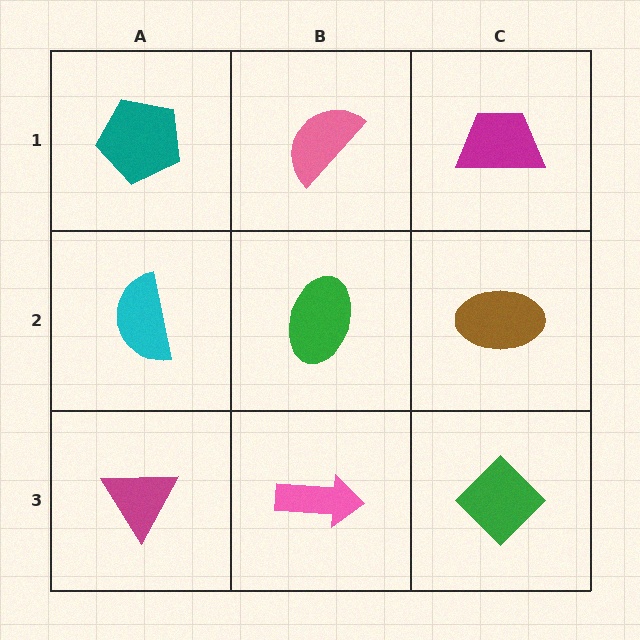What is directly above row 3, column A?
A cyan semicircle.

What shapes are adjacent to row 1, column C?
A brown ellipse (row 2, column C), a pink semicircle (row 1, column B).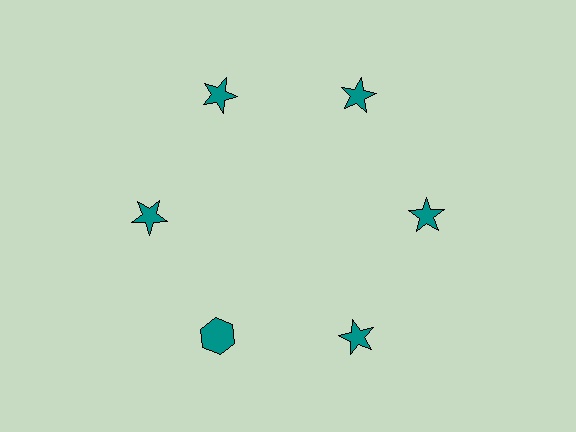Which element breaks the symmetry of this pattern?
The teal hexagon at roughly the 7 o'clock position breaks the symmetry. All other shapes are teal stars.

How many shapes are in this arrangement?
There are 6 shapes arranged in a ring pattern.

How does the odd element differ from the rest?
It has a different shape: hexagon instead of star.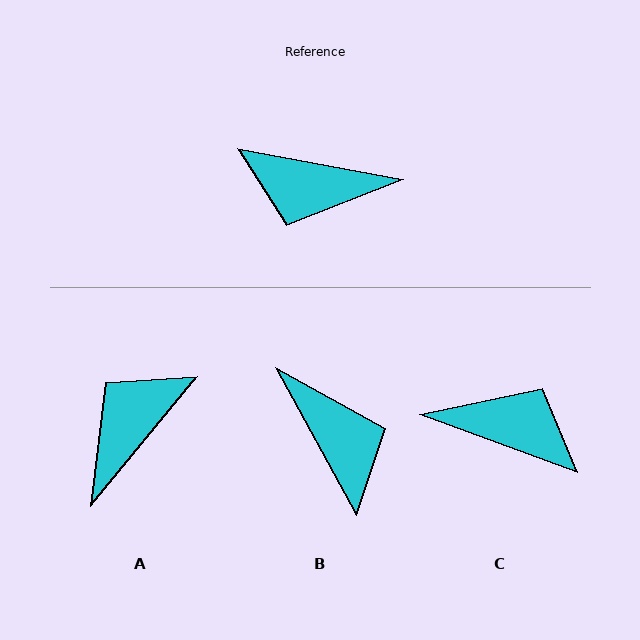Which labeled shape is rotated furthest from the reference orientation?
C, about 170 degrees away.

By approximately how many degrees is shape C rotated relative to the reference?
Approximately 170 degrees counter-clockwise.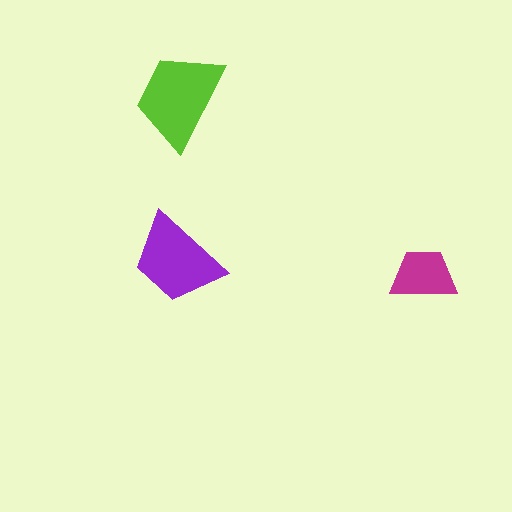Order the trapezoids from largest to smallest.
the lime one, the purple one, the magenta one.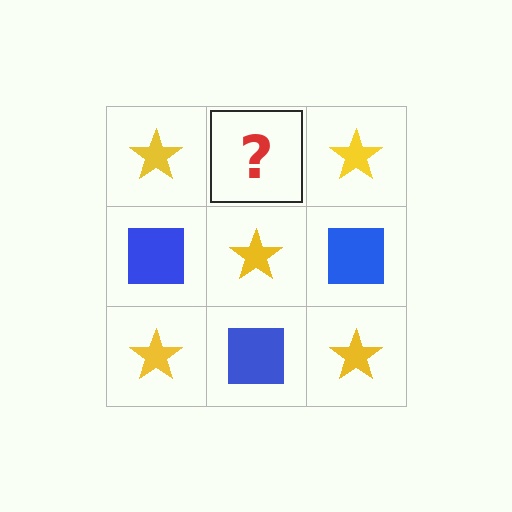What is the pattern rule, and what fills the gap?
The rule is that it alternates yellow star and blue square in a checkerboard pattern. The gap should be filled with a blue square.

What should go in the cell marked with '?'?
The missing cell should contain a blue square.